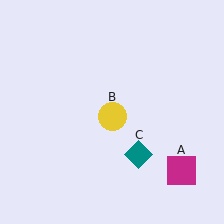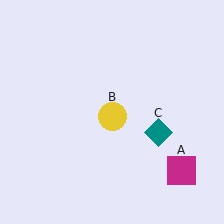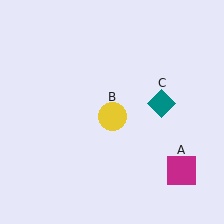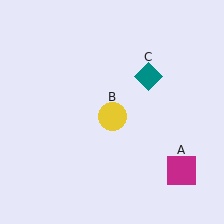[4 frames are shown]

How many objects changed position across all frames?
1 object changed position: teal diamond (object C).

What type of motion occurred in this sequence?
The teal diamond (object C) rotated counterclockwise around the center of the scene.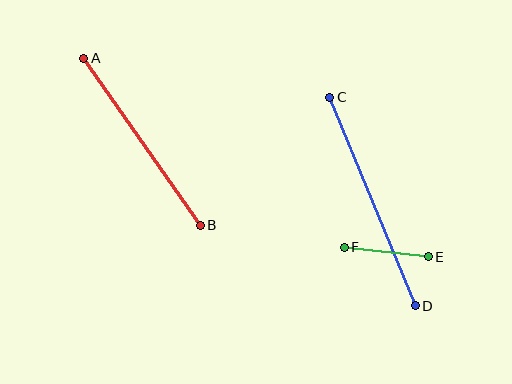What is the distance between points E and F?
The distance is approximately 84 pixels.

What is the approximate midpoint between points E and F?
The midpoint is at approximately (386, 252) pixels.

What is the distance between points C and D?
The distance is approximately 226 pixels.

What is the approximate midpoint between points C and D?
The midpoint is at approximately (372, 202) pixels.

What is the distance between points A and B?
The distance is approximately 204 pixels.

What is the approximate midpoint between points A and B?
The midpoint is at approximately (142, 142) pixels.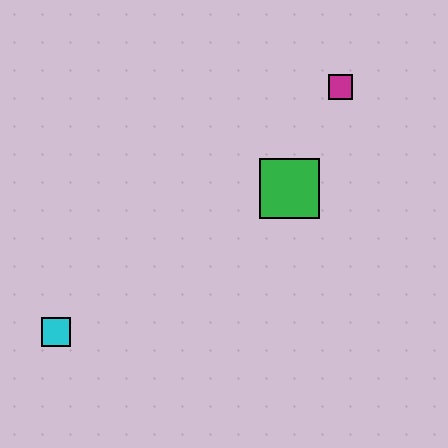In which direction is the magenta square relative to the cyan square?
The magenta square is to the right of the cyan square.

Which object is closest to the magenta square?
The green square is closest to the magenta square.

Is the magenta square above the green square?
Yes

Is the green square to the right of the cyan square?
Yes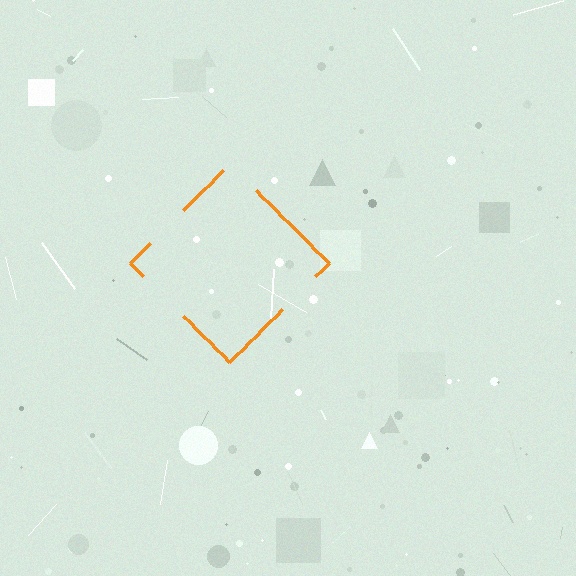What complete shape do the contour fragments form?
The contour fragments form a diamond.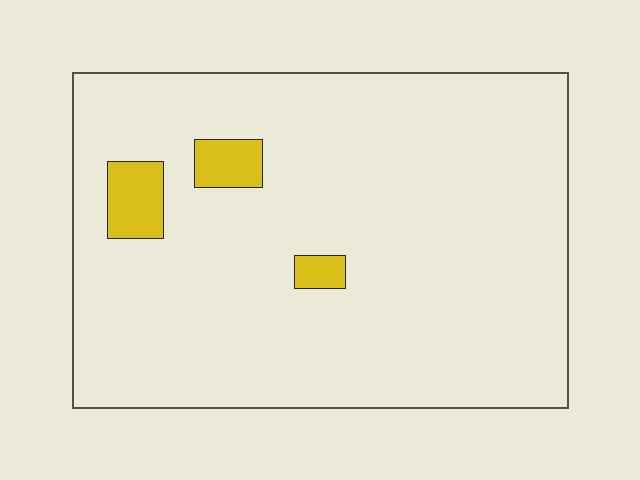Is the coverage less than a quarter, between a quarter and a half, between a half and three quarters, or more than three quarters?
Less than a quarter.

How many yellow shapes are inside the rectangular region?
3.